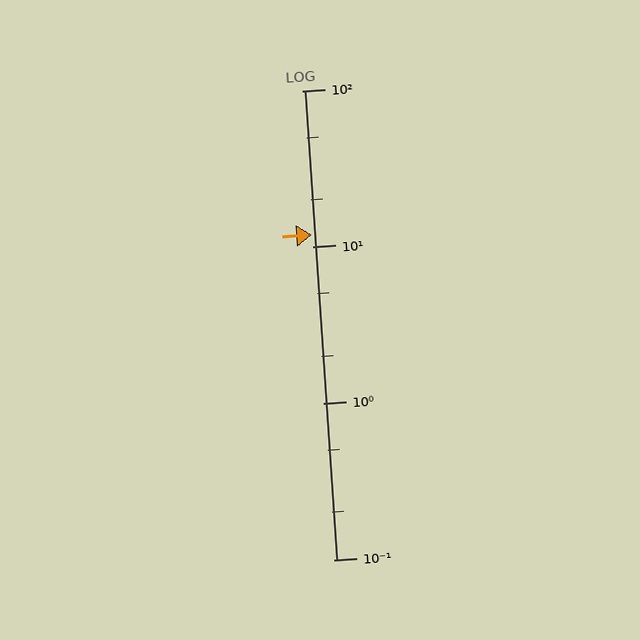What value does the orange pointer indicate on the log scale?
The pointer indicates approximately 12.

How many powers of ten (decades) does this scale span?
The scale spans 3 decades, from 0.1 to 100.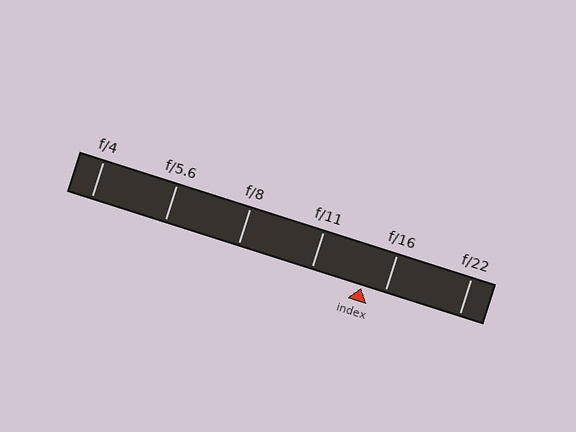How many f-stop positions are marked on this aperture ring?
There are 6 f-stop positions marked.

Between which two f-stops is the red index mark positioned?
The index mark is between f/11 and f/16.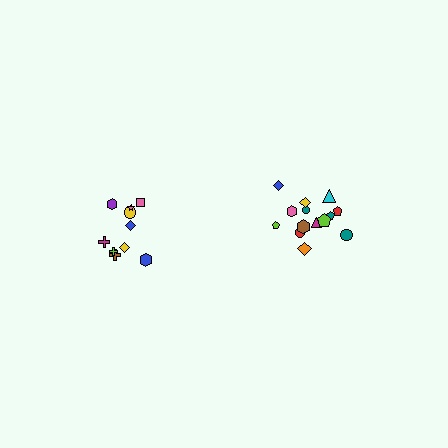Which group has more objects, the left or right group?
The right group.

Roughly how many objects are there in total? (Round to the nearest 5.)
Roughly 25 objects in total.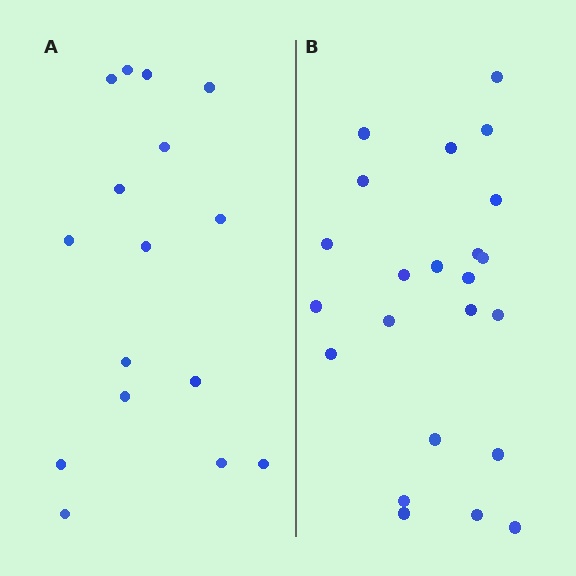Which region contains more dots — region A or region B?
Region B (the right region) has more dots.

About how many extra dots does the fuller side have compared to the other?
Region B has roughly 8 or so more dots than region A.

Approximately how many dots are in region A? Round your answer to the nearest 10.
About 20 dots. (The exact count is 16, which rounds to 20.)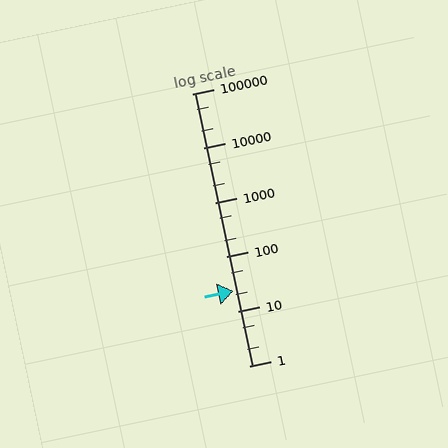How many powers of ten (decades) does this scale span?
The scale spans 5 decades, from 1 to 100000.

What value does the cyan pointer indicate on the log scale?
The pointer indicates approximately 24.